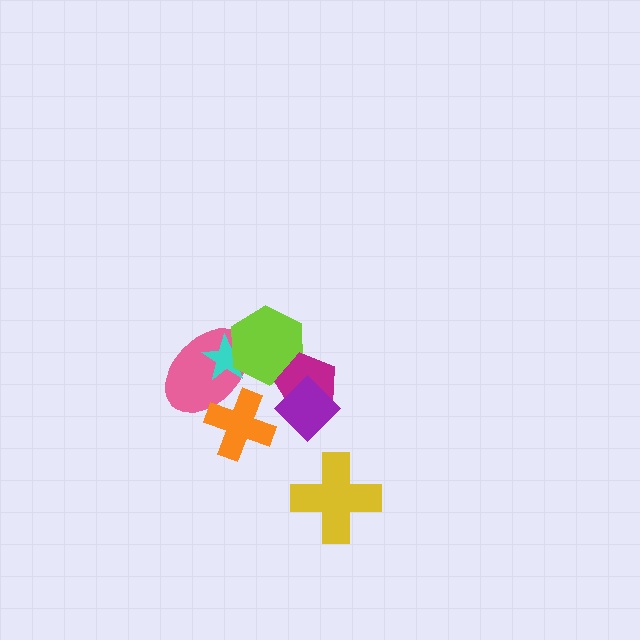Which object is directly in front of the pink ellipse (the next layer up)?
The cyan star is directly in front of the pink ellipse.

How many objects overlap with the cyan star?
2 objects overlap with the cyan star.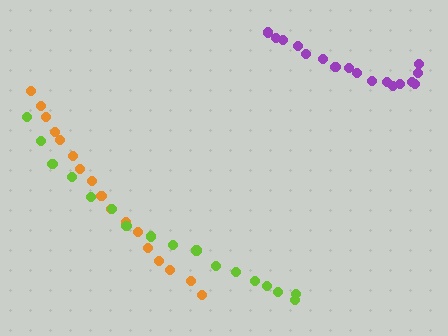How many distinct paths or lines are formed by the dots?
There are 3 distinct paths.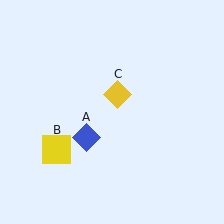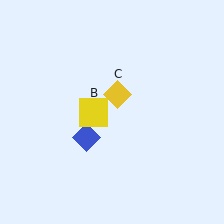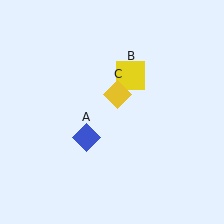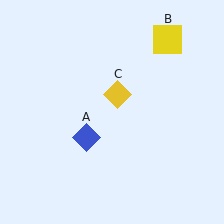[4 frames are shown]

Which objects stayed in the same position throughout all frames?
Blue diamond (object A) and yellow diamond (object C) remained stationary.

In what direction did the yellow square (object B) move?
The yellow square (object B) moved up and to the right.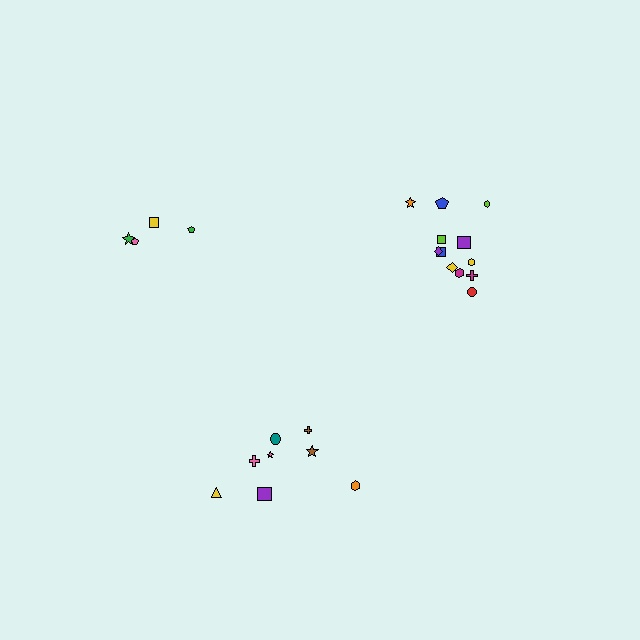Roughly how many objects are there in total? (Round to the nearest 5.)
Roughly 25 objects in total.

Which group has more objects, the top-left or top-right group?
The top-right group.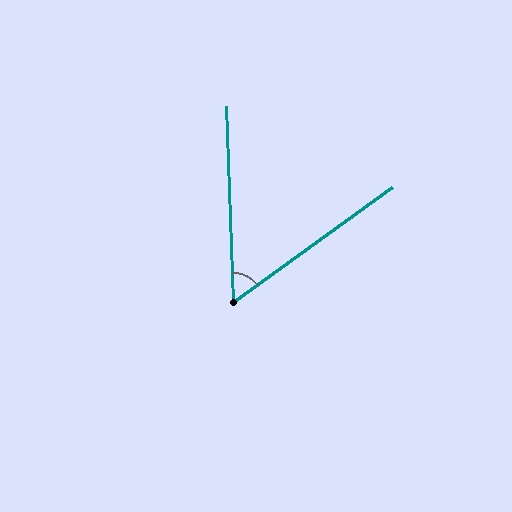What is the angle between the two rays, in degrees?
Approximately 56 degrees.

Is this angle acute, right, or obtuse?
It is acute.